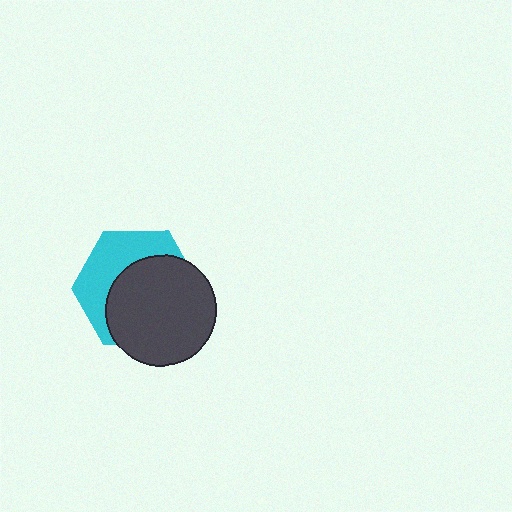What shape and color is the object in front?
The object in front is a dark gray circle.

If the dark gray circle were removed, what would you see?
You would see the complete cyan hexagon.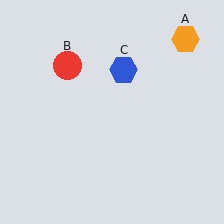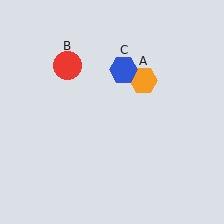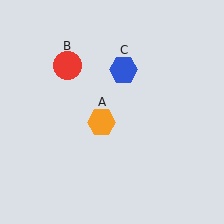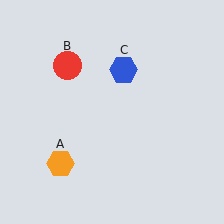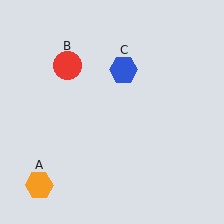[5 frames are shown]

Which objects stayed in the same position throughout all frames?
Red circle (object B) and blue hexagon (object C) remained stationary.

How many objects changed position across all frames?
1 object changed position: orange hexagon (object A).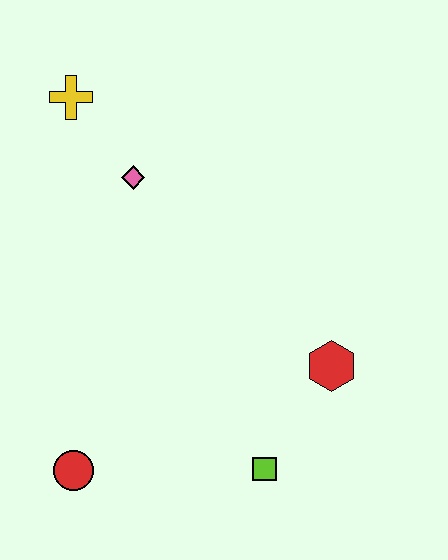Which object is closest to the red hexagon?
The lime square is closest to the red hexagon.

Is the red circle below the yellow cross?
Yes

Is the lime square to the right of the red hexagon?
No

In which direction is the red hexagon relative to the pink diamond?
The red hexagon is to the right of the pink diamond.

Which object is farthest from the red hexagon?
The yellow cross is farthest from the red hexagon.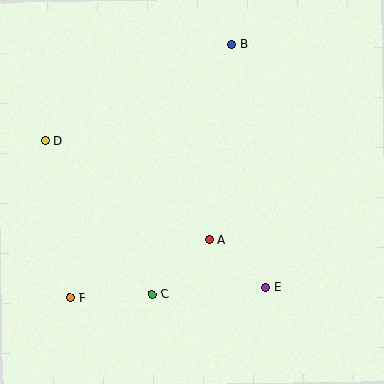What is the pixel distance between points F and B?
The distance between F and B is 300 pixels.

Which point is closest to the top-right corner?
Point B is closest to the top-right corner.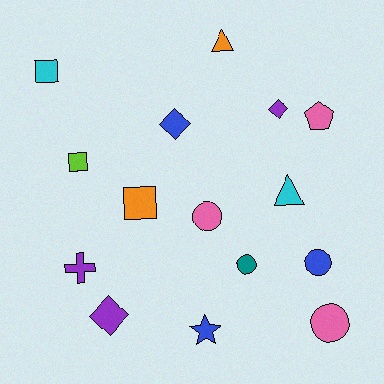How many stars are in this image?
There is 1 star.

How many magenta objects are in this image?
There are no magenta objects.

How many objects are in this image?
There are 15 objects.